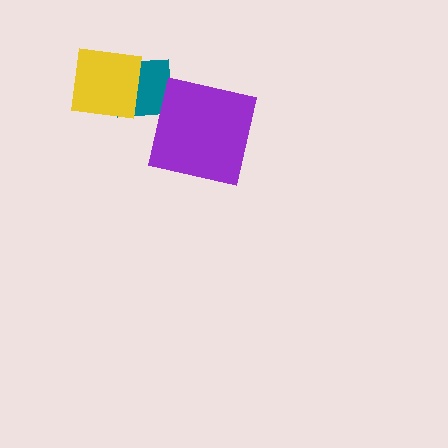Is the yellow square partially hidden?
No, no other shape covers it.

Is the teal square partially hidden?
Yes, it is partially covered by another shape.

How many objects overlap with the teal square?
2 objects overlap with the teal square.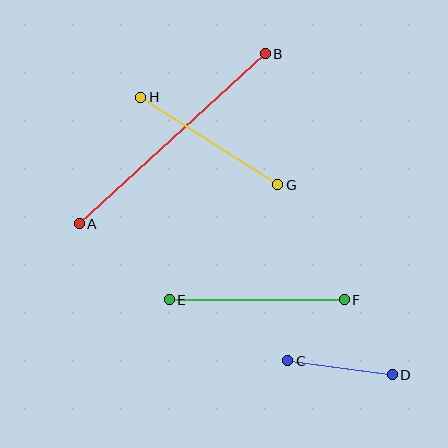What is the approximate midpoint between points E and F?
The midpoint is at approximately (257, 300) pixels.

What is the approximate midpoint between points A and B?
The midpoint is at approximately (172, 139) pixels.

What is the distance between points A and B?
The distance is approximately 252 pixels.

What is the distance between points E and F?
The distance is approximately 175 pixels.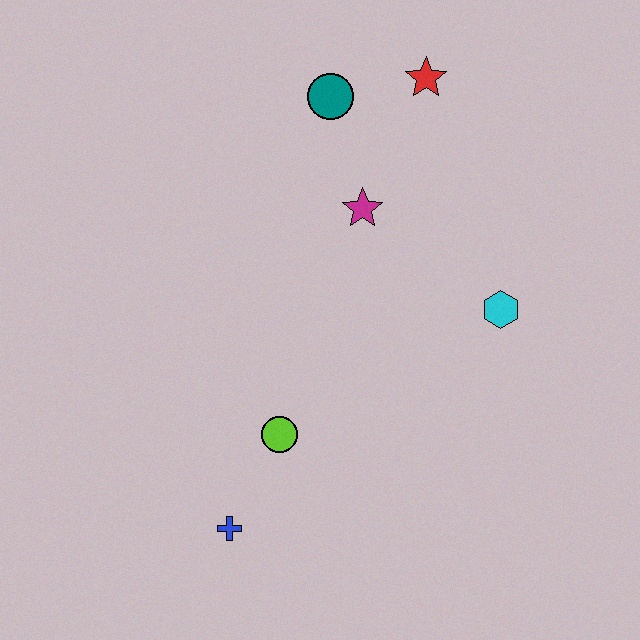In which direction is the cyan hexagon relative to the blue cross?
The cyan hexagon is to the right of the blue cross.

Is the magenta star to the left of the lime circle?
No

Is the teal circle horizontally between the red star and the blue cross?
Yes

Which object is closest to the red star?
The teal circle is closest to the red star.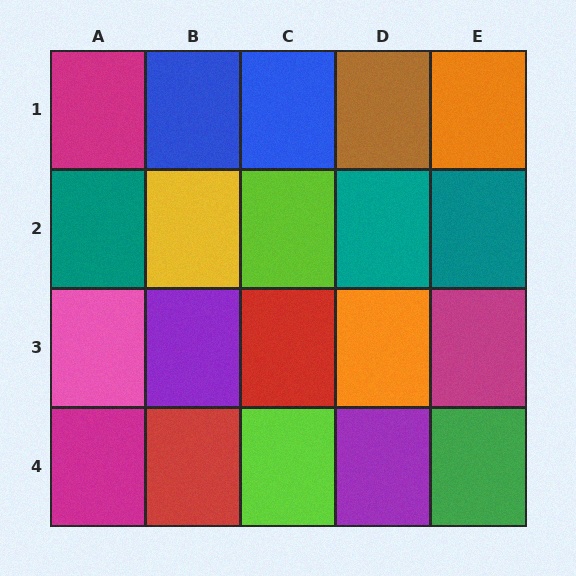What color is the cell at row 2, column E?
Teal.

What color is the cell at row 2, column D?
Teal.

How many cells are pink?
1 cell is pink.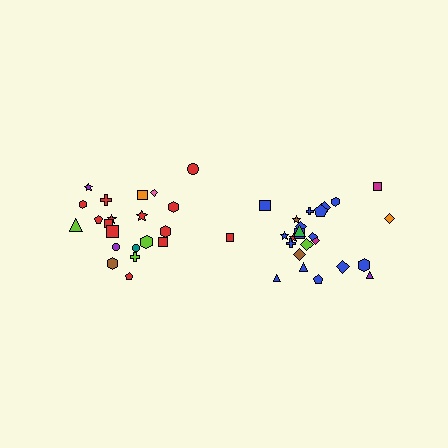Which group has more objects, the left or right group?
The right group.